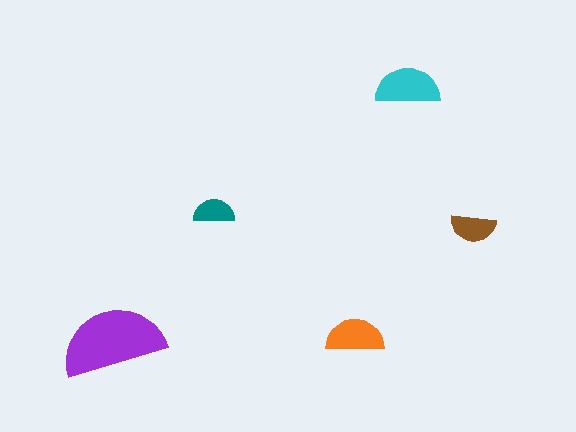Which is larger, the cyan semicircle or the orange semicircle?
The cyan one.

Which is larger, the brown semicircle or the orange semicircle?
The orange one.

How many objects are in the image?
There are 5 objects in the image.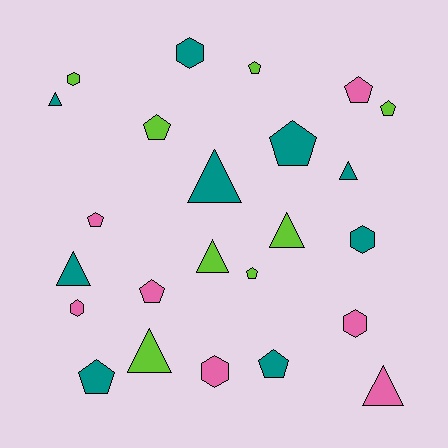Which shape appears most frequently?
Pentagon, with 10 objects.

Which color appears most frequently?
Teal, with 9 objects.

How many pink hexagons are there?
There are 3 pink hexagons.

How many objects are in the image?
There are 24 objects.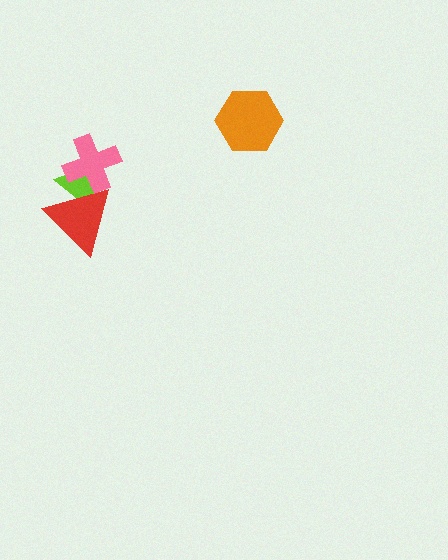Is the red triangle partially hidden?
Yes, it is partially covered by another shape.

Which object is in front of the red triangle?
The pink cross is in front of the red triangle.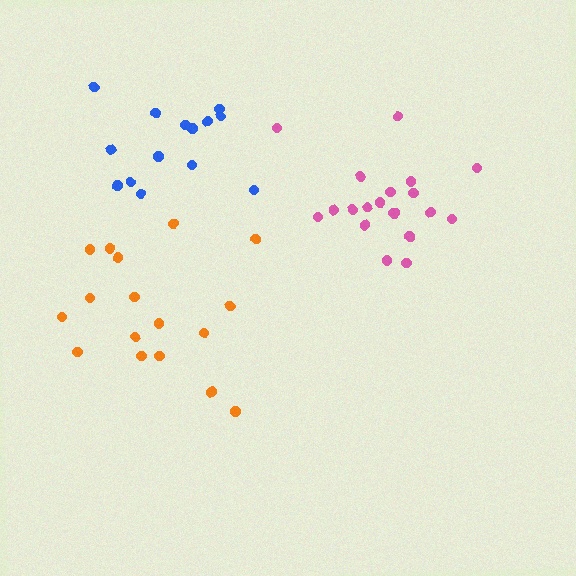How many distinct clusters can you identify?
There are 3 distinct clusters.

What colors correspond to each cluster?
The clusters are colored: orange, pink, blue.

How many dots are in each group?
Group 1: 17 dots, Group 2: 20 dots, Group 3: 14 dots (51 total).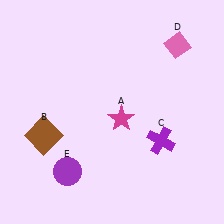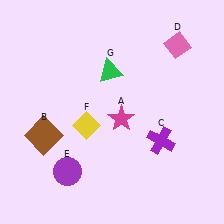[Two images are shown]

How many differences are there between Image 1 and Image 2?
There are 2 differences between the two images.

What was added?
A yellow diamond (F), a green triangle (G) were added in Image 2.